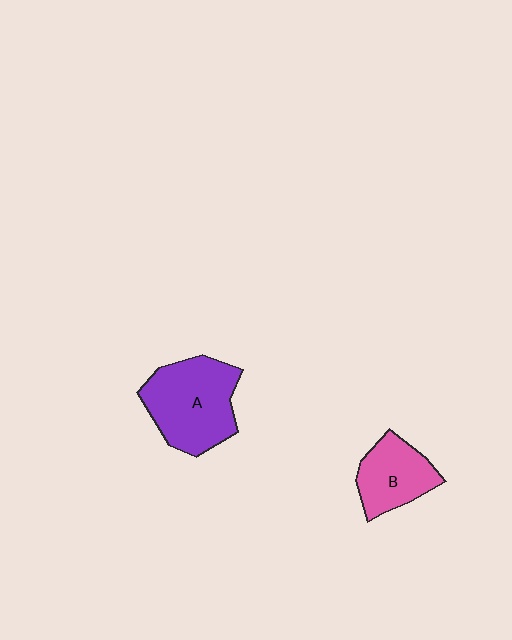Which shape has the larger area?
Shape A (purple).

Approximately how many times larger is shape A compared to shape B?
Approximately 1.6 times.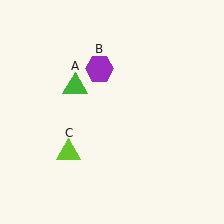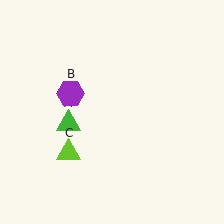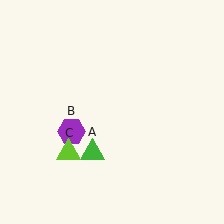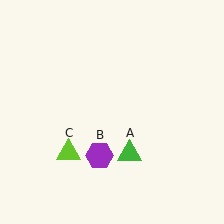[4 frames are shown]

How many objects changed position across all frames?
2 objects changed position: green triangle (object A), purple hexagon (object B).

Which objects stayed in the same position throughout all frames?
Lime triangle (object C) remained stationary.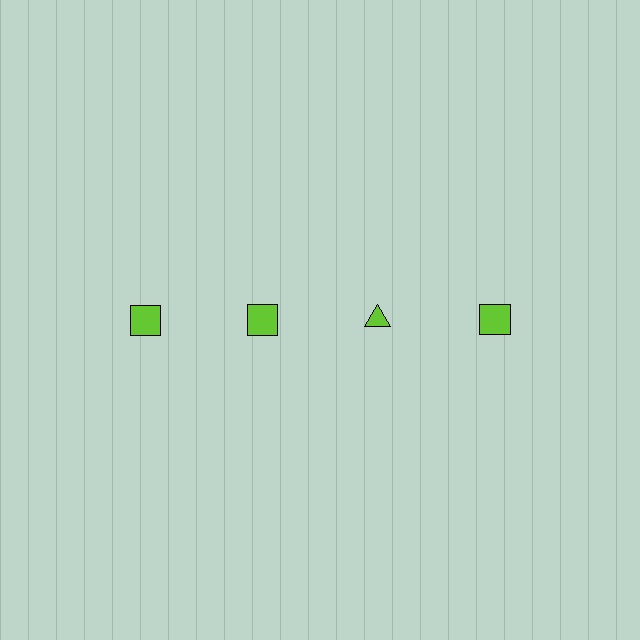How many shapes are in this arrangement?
There are 4 shapes arranged in a grid pattern.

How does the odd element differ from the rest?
It has a different shape: triangle instead of square.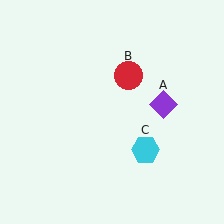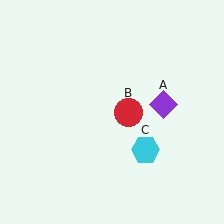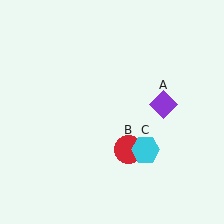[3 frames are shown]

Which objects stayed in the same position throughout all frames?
Purple diamond (object A) and cyan hexagon (object C) remained stationary.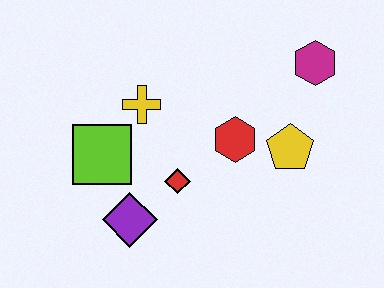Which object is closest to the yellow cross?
The lime square is closest to the yellow cross.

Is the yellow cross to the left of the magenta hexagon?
Yes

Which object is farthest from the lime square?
The magenta hexagon is farthest from the lime square.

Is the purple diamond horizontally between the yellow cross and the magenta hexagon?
No